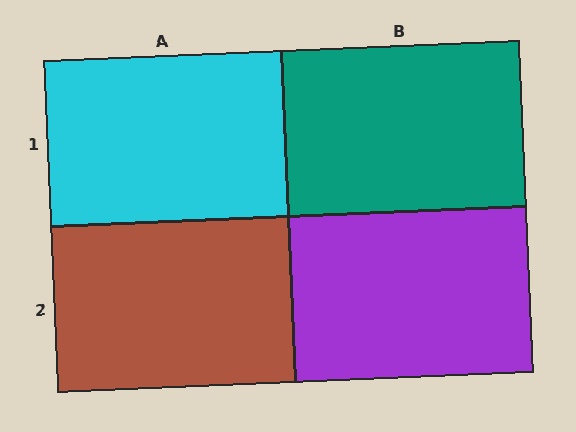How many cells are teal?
1 cell is teal.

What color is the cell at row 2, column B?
Purple.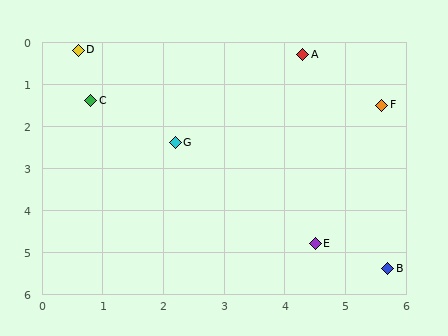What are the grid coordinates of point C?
Point C is at approximately (0.8, 1.4).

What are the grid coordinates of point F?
Point F is at approximately (5.6, 1.5).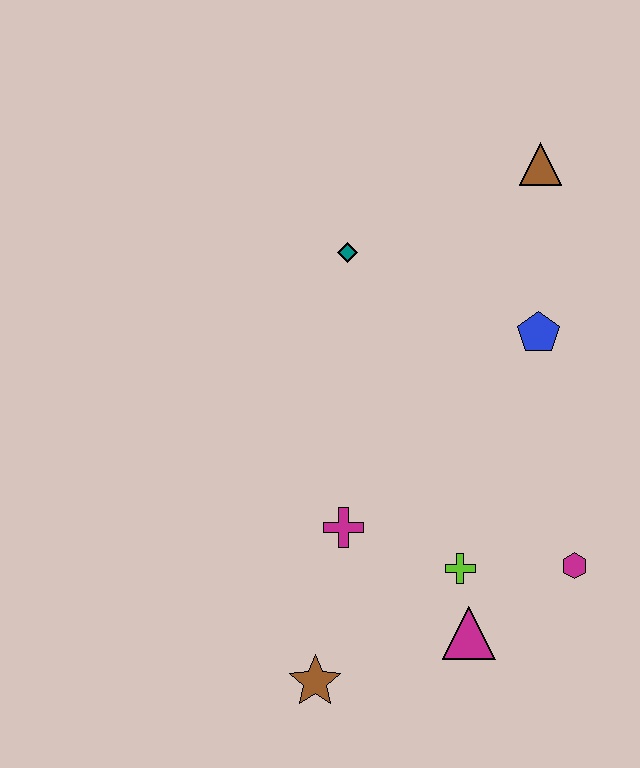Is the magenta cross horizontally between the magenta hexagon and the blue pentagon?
No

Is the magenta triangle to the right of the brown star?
Yes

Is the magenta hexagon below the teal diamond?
Yes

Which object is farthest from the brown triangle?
The brown star is farthest from the brown triangle.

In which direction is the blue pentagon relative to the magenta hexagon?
The blue pentagon is above the magenta hexagon.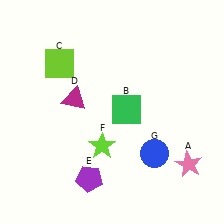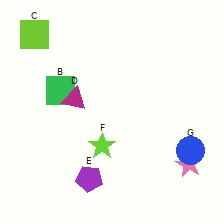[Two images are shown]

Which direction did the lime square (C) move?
The lime square (C) moved up.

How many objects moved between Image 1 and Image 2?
3 objects moved between the two images.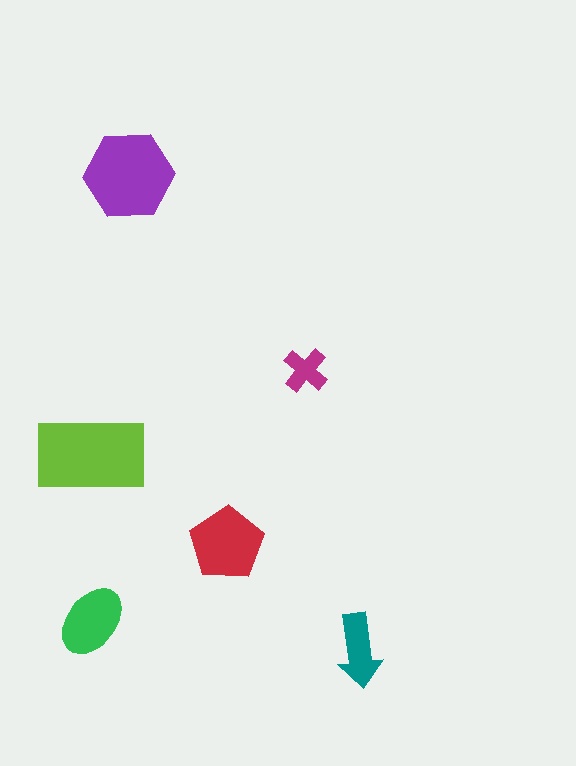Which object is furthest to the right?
The teal arrow is rightmost.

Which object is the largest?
The lime rectangle.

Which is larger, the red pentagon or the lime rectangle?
The lime rectangle.